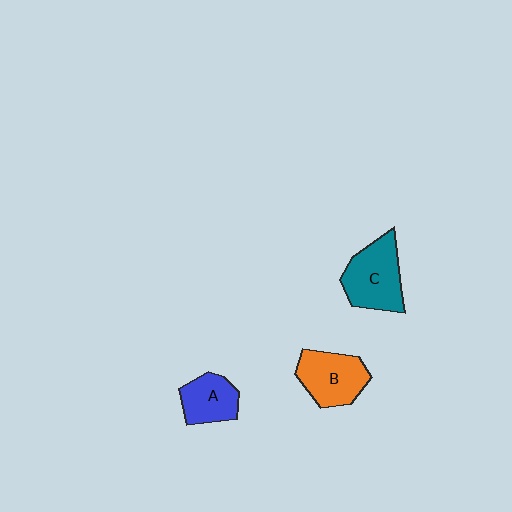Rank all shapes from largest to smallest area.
From largest to smallest: C (teal), B (orange), A (blue).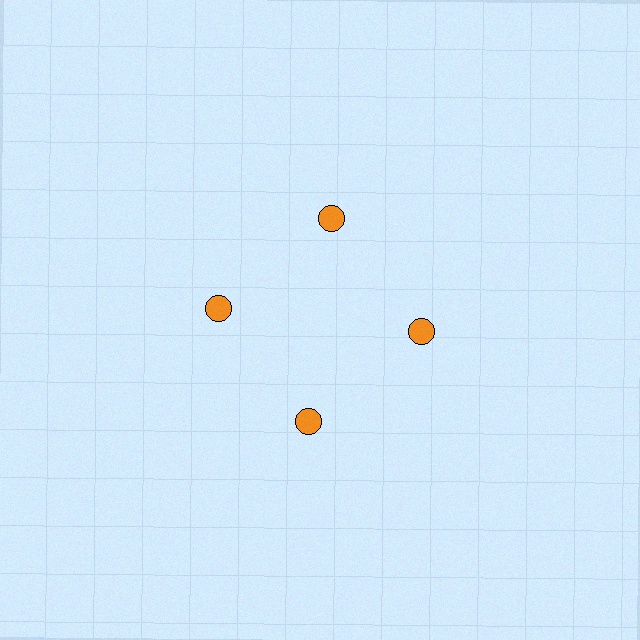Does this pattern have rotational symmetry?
Yes, this pattern has 4-fold rotational symmetry. It looks the same after rotating 90 degrees around the center.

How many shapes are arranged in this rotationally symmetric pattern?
There are 4 shapes, arranged in 4 groups of 1.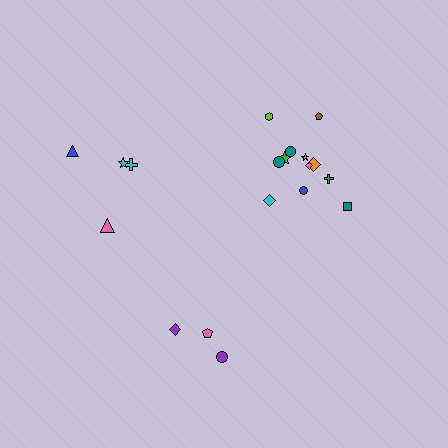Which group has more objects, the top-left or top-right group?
The top-right group.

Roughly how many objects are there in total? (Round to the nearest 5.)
Roughly 20 objects in total.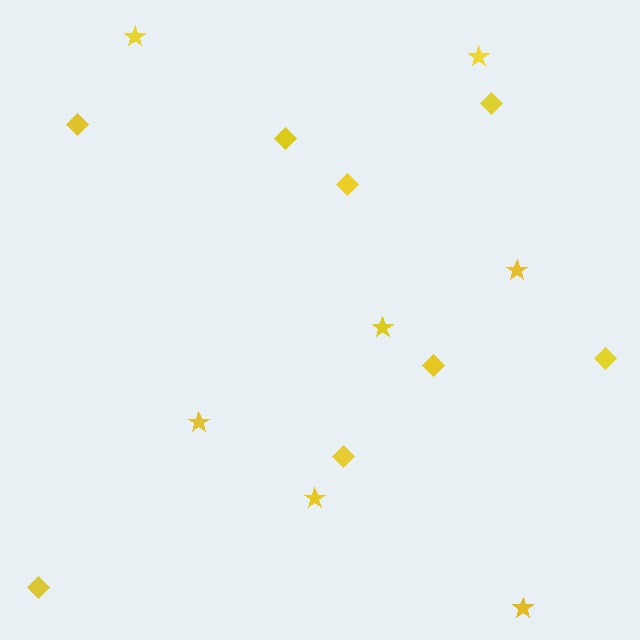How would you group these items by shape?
There are 2 groups: one group of stars (7) and one group of diamonds (8).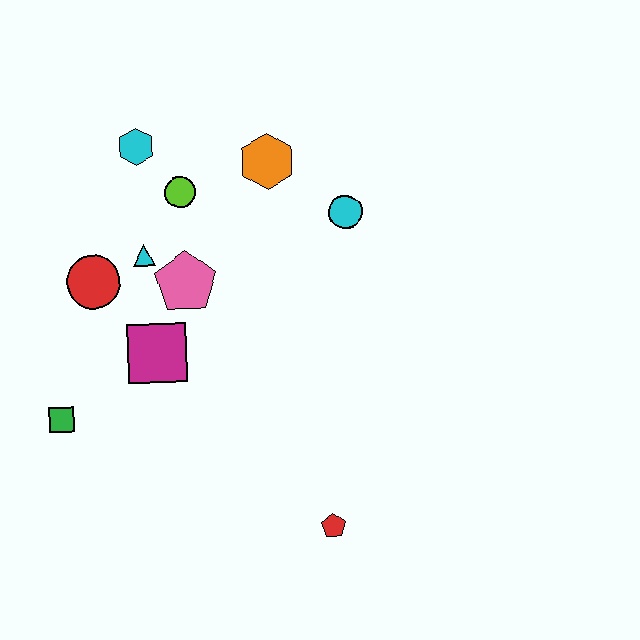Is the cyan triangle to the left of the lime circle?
Yes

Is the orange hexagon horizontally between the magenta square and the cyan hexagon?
No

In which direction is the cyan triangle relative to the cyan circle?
The cyan triangle is to the left of the cyan circle.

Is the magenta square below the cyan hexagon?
Yes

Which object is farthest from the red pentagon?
The cyan hexagon is farthest from the red pentagon.